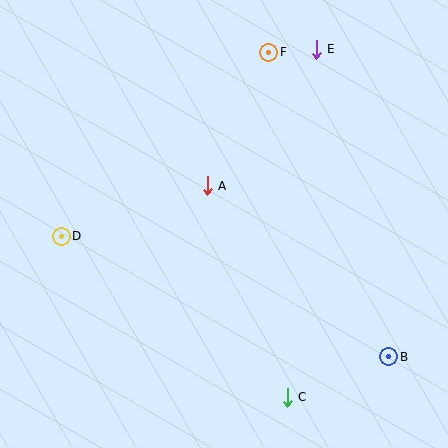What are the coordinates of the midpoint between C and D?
The midpoint between C and D is at (174, 317).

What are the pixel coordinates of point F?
Point F is at (269, 52).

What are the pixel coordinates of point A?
Point A is at (207, 186).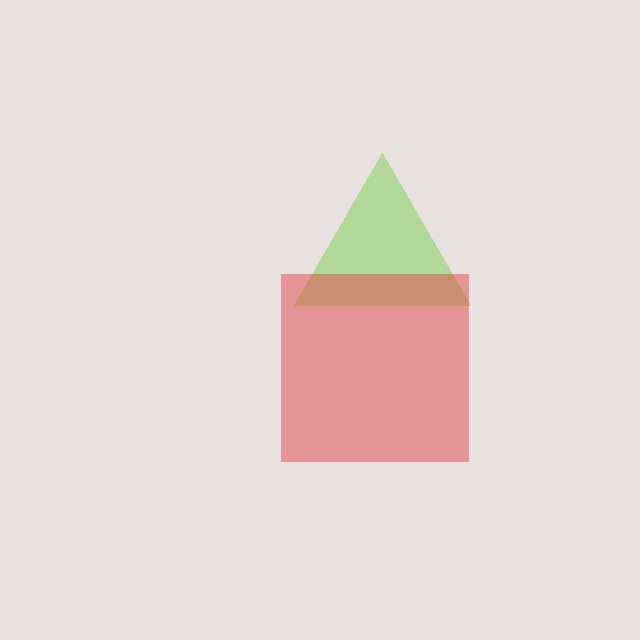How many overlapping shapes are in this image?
There are 2 overlapping shapes in the image.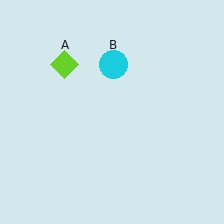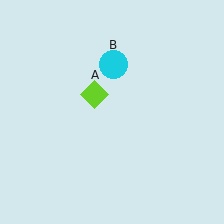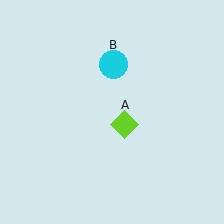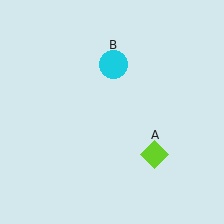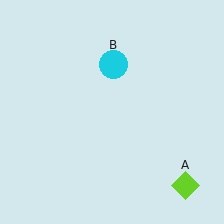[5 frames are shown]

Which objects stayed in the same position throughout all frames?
Cyan circle (object B) remained stationary.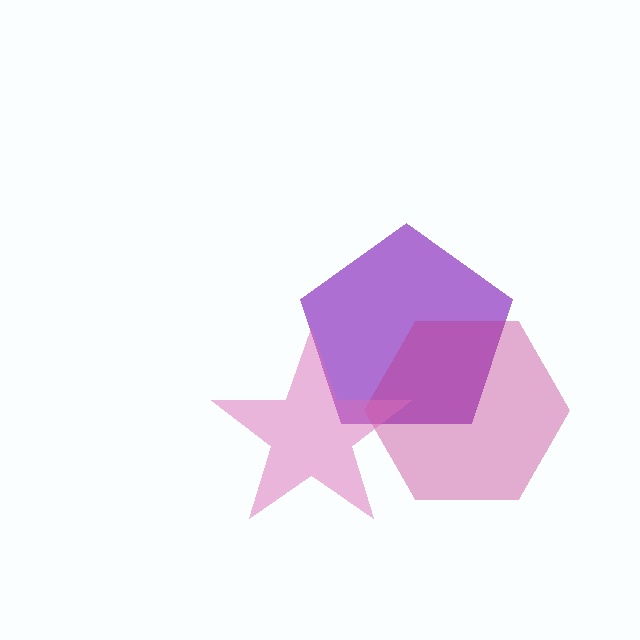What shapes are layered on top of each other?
The layered shapes are: a purple pentagon, a magenta hexagon, a pink star.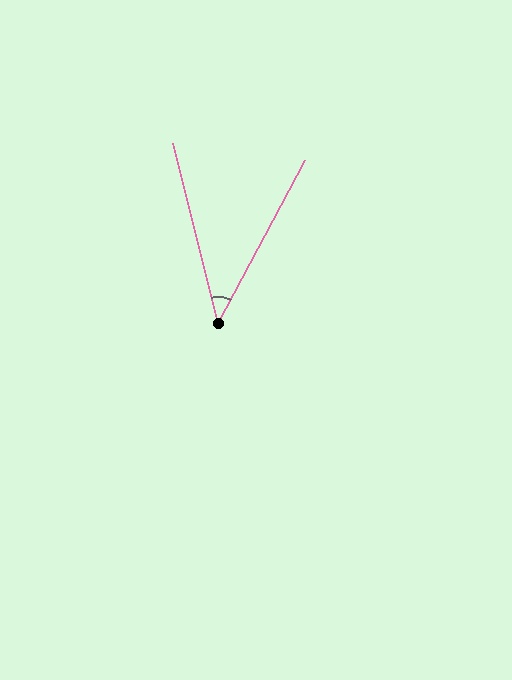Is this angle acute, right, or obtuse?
It is acute.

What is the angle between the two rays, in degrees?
Approximately 42 degrees.